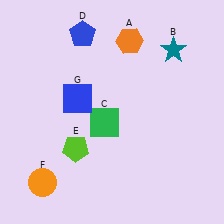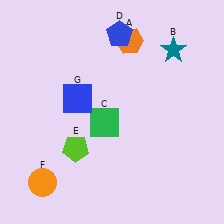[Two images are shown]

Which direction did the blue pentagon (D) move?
The blue pentagon (D) moved right.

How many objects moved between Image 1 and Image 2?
1 object moved between the two images.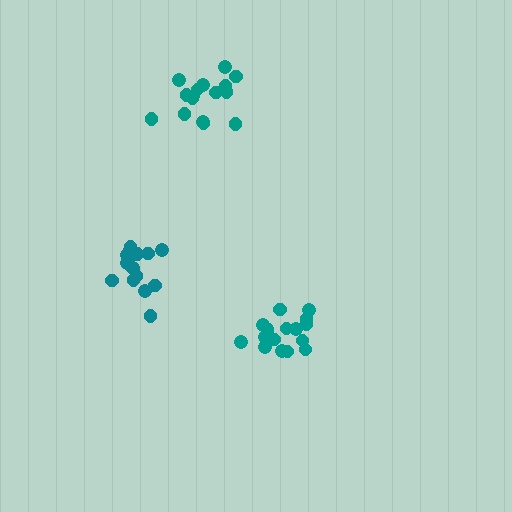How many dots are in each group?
Group 1: 16 dots, Group 2: 17 dots, Group 3: 17 dots (50 total).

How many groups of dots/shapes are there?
There are 3 groups.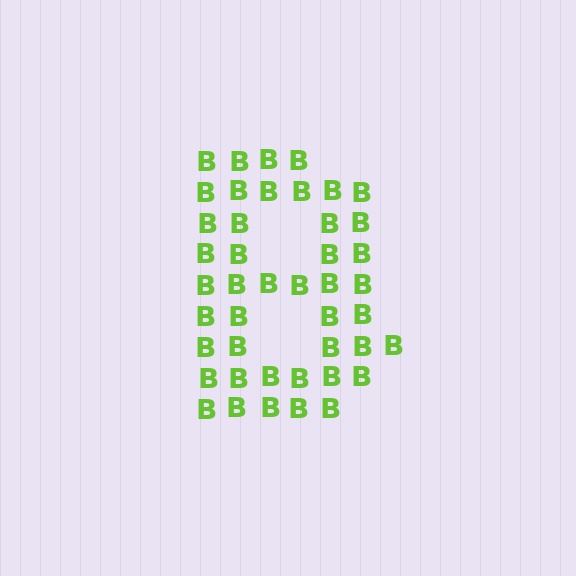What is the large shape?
The large shape is the letter B.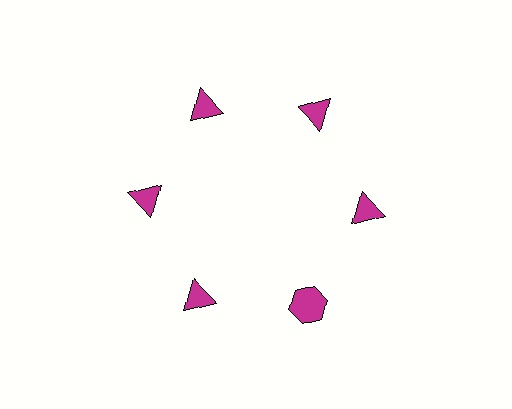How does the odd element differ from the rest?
It has a different shape: hexagon instead of triangle.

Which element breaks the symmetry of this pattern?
The magenta hexagon at roughly the 5 o'clock position breaks the symmetry. All other shapes are magenta triangles.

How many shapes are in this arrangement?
There are 6 shapes arranged in a ring pattern.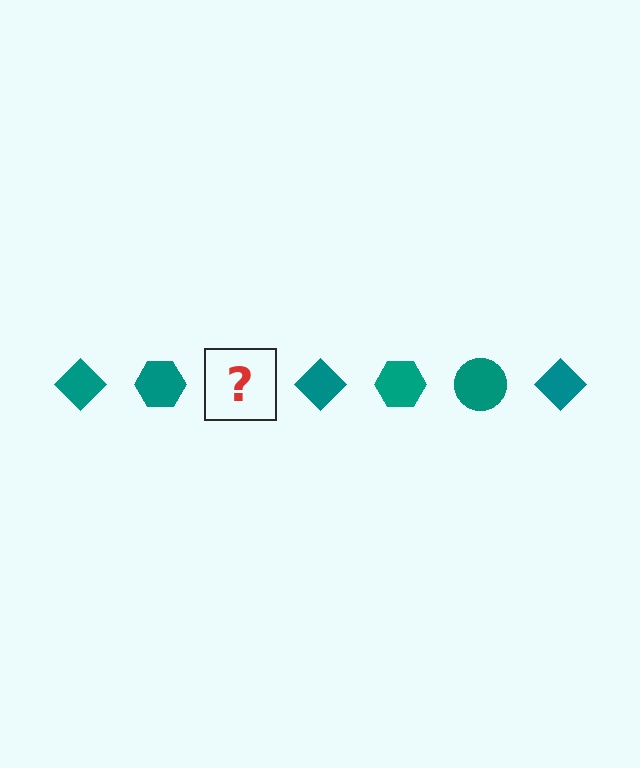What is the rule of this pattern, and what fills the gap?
The rule is that the pattern cycles through diamond, hexagon, circle shapes in teal. The gap should be filled with a teal circle.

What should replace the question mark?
The question mark should be replaced with a teal circle.